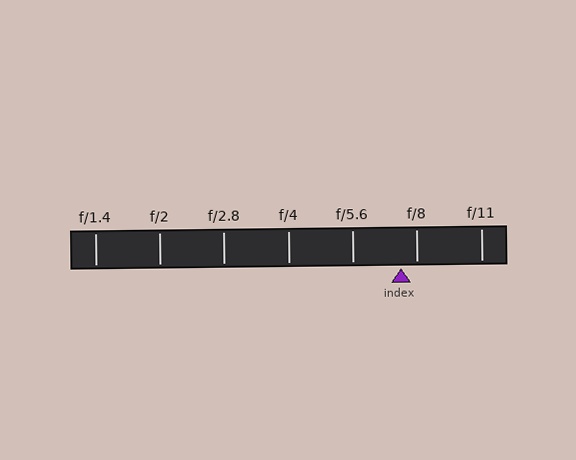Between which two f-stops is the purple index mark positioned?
The index mark is between f/5.6 and f/8.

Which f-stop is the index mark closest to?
The index mark is closest to f/8.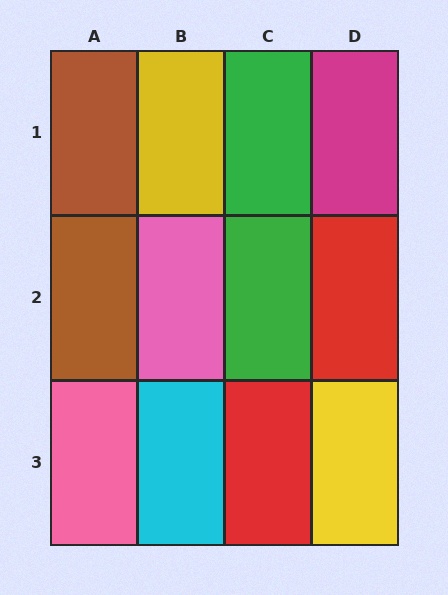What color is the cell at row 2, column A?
Brown.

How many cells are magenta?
1 cell is magenta.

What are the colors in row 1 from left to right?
Brown, yellow, green, magenta.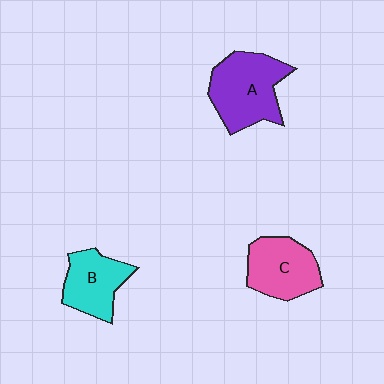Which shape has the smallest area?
Shape B (cyan).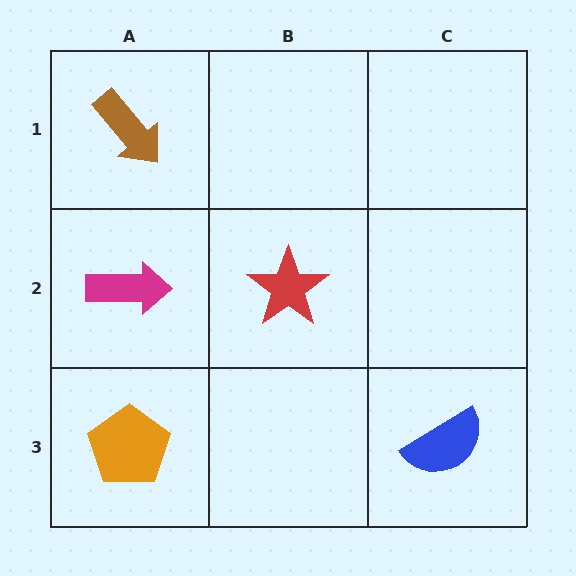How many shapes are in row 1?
1 shape.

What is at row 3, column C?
A blue semicircle.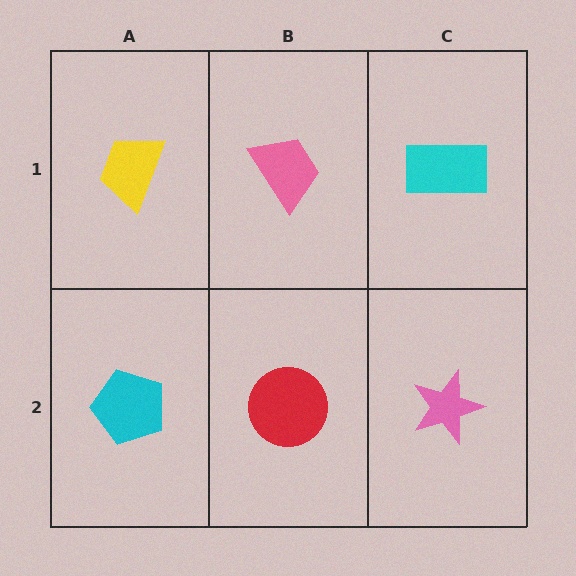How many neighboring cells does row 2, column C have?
2.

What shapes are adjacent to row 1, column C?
A pink star (row 2, column C), a pink trapezoid (row 1, column B).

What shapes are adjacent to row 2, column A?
A yellow trapezoid (row 1, column A), a red circle (row 2, column B).